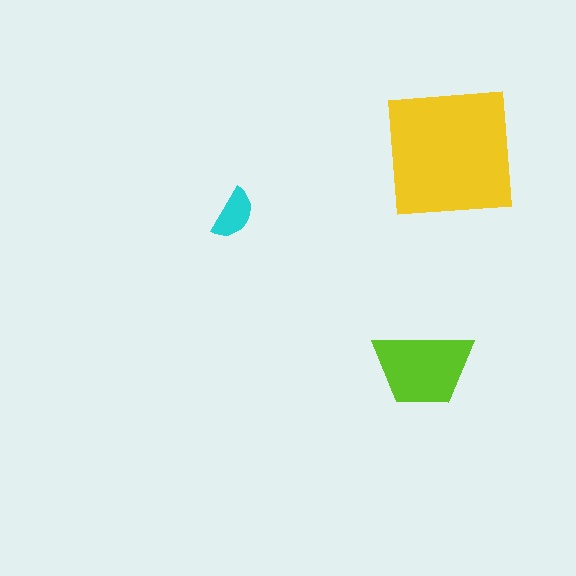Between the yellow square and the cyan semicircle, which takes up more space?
The yellow square.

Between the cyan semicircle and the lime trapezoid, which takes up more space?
The lime trapezoid.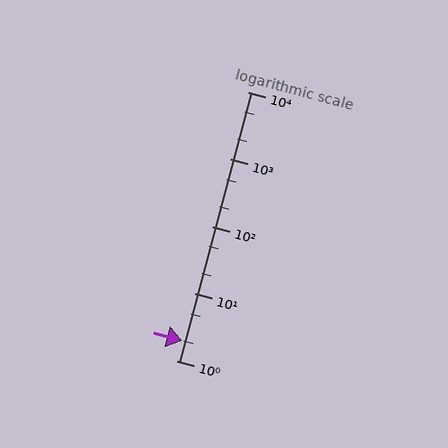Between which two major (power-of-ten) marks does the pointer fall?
The pointer is between 1 and 10.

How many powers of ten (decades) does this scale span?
The scale spans 4 decades, from 1 to 10000.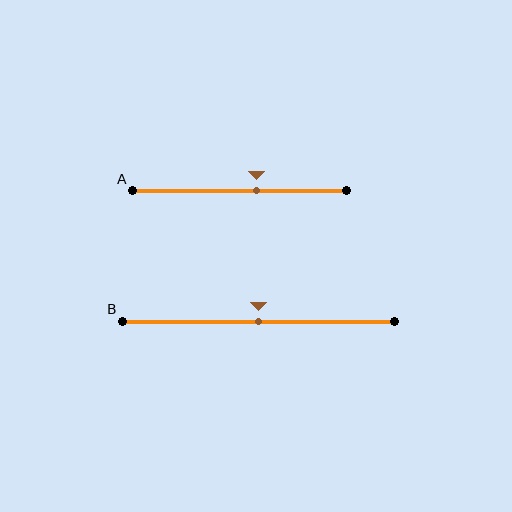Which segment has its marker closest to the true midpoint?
Segment B has its marker closest to the true midpoint.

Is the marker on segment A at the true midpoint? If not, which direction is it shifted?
No, the marker on segment A is shifted to the right by about 8% of the segment length.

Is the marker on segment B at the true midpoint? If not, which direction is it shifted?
Yes, the marker on segment B is at the true midpoint.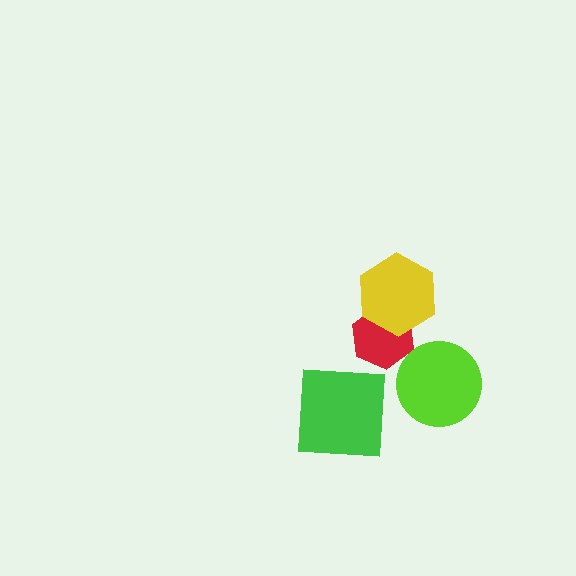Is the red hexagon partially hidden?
Yes, it is partially covered by another shape.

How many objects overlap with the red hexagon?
1 object overlaps with the red hexagon.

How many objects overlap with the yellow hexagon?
1 object overlaps with the yellow hexagon.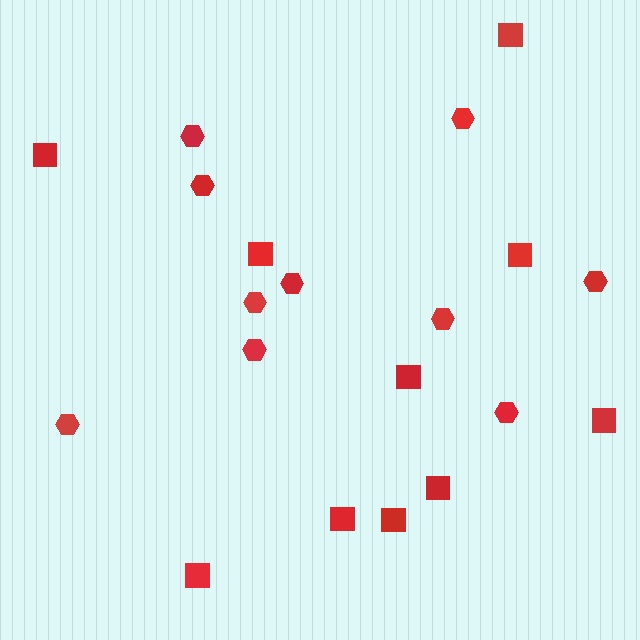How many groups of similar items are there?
There are 2 groups: one group of hexagons (10) and one group of squares (10).